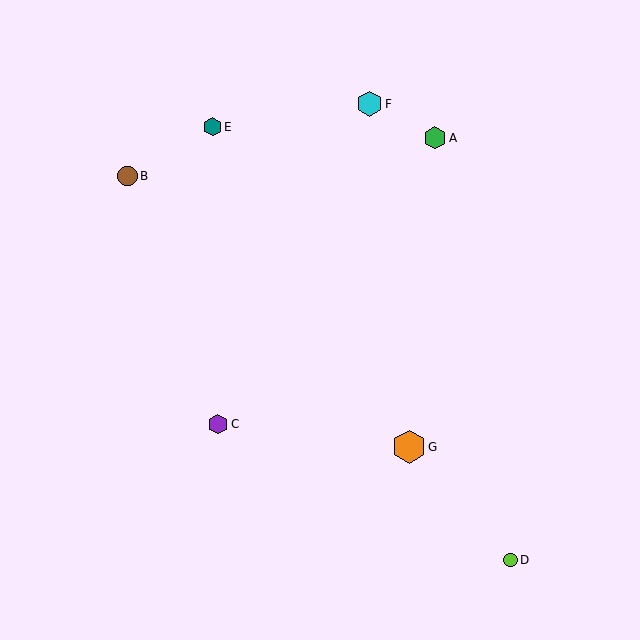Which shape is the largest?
The orange hexagon (labeled G) is the largest.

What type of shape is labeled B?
Shape B is a brown circle.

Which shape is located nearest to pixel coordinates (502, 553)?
The lime circle (labeled D) at (510, 560) is nearest to that location.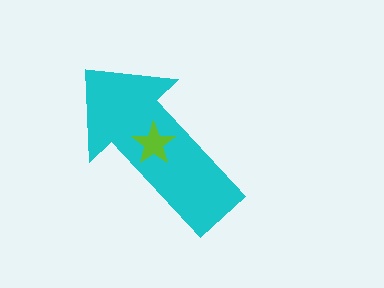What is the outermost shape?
The cyan arrow.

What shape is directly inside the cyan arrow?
The lime star.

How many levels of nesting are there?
2.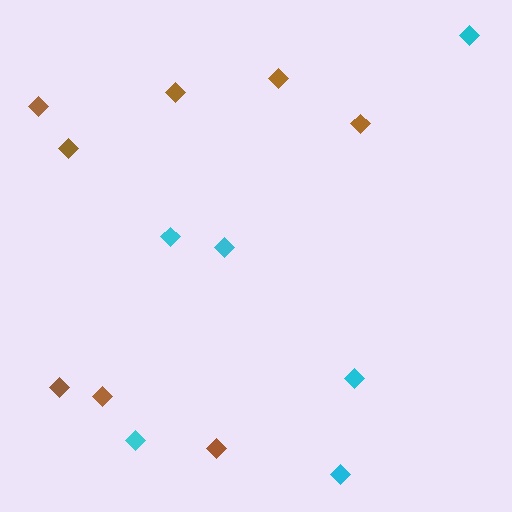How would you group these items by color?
There are 2 groups: one group of brown diamonds (8) and one group of cyan diamonds (6).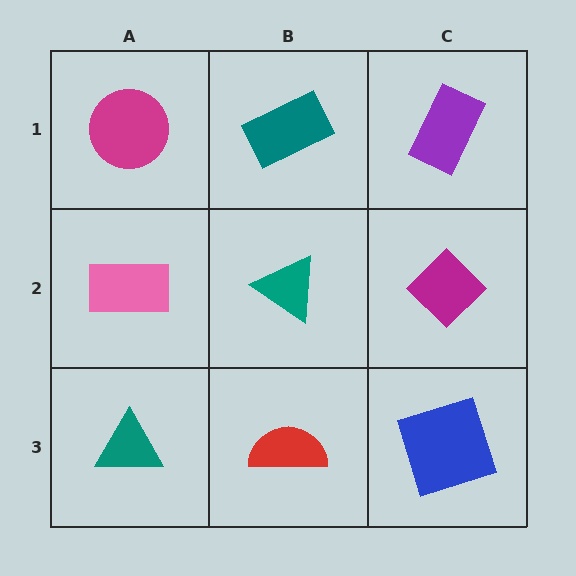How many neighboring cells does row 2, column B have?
4.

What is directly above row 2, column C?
A purple rectangle.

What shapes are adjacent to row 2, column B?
A teal rectangle (row 1, column B), a red semicircle (row 3, column B), a pink rectangle (row 2, column A), a magenta diamond (row 2, column C).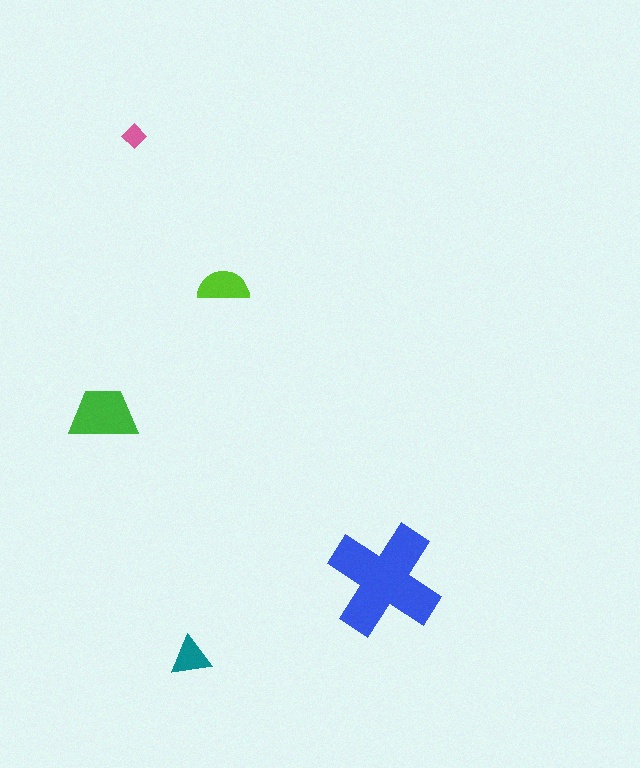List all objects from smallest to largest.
The pink diamond, the teal triangle, the lime semicircle, the green trapezoid, the blue cross.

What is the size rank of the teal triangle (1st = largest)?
4th.